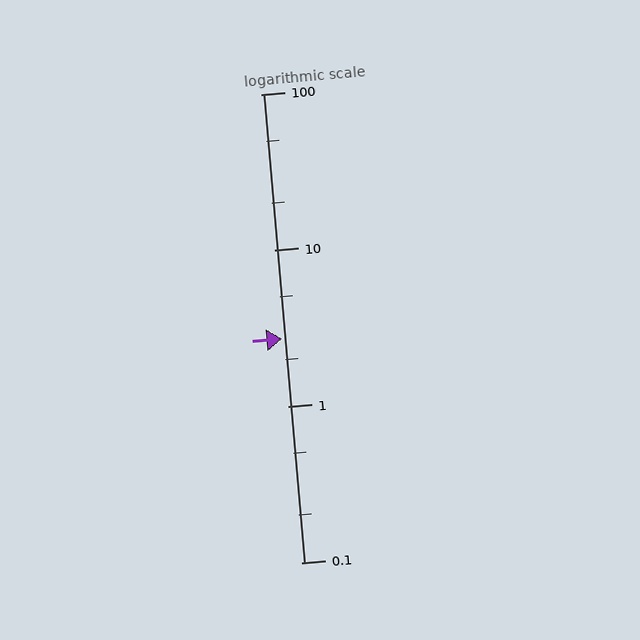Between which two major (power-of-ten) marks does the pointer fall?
The pointer is between 1 and 10.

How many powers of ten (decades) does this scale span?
The scale spans 3 decades, from 0.1 to 100.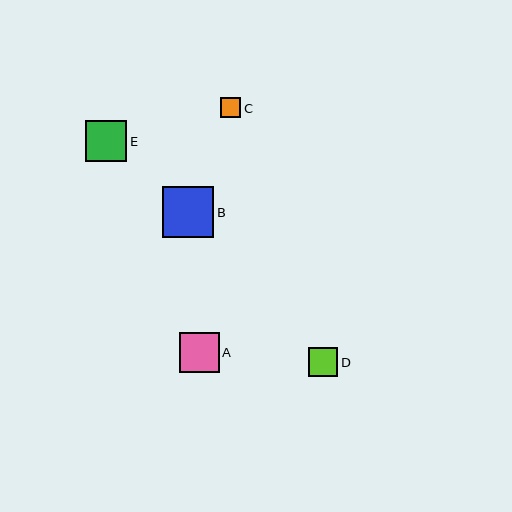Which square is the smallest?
Square C is the smallest with a size of approximately 20 pixels.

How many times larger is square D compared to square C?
Square D is approximately 1.4 times the size of square C.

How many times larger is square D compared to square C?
Square D is approximately 1.4 times the size of square C.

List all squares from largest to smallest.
From largest to smallest: B, E, A, D, C.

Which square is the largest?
Square B is the largest with a size of approximately 51 pixels.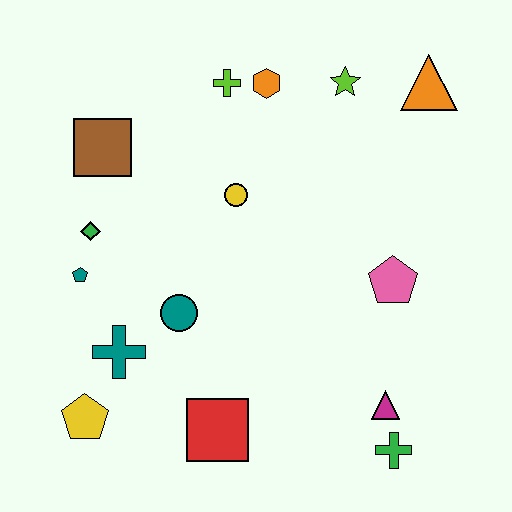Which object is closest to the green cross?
The magenta triangle is closest to the green cross.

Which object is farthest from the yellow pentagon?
The orange triangle is farthest from the yellow pentagon.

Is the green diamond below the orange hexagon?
Yes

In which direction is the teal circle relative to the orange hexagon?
The teal circle is below the orange hexagon.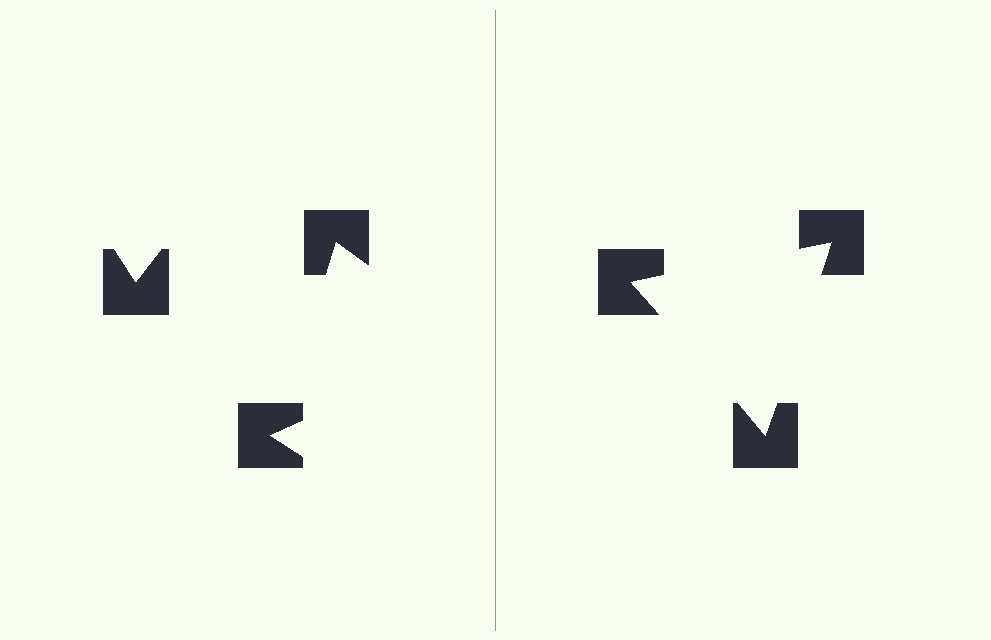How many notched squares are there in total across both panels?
6 — 3 on each side.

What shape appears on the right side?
An illusory triangle.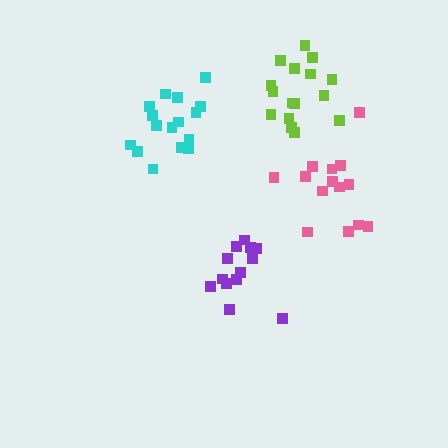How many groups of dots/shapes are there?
There are 4 groups.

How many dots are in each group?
Group 1: 16 dots, Group 2: 14 dots, Group 3: 13 dots, Group 4: 16 dots (59 total).